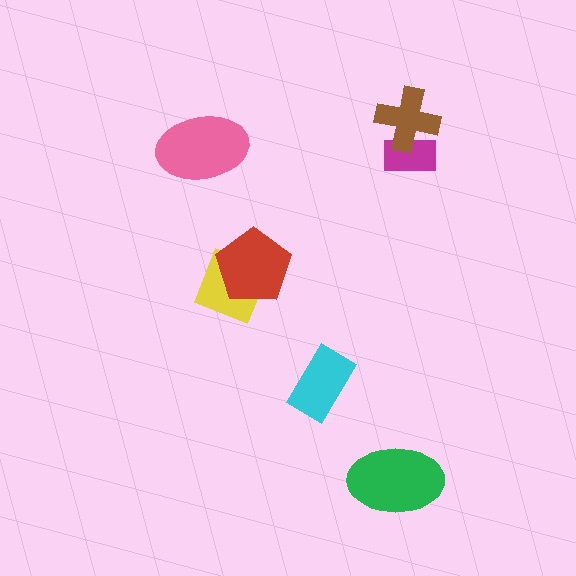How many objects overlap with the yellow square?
1 object overlaps with the yellow square.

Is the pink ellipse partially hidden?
No, no other shape covers it.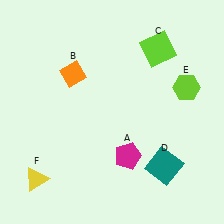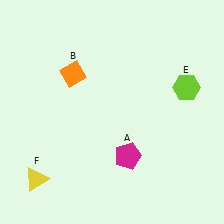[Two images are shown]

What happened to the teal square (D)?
The teal square (D) was removed in Image 2. It was in the bottom-right area of Image 1.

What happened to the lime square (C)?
The lime square (C) was removed in Image 2. It was in the top-right area of Image 1.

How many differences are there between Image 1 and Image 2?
There are 2 differences between the two images.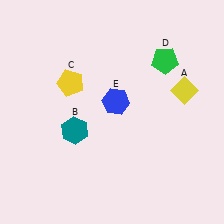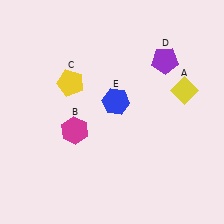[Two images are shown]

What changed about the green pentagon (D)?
In Image 1, D is green. In Image 2, it changed to purple.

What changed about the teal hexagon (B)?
In Image 1, B is teal. In Image 2, it changed to magenta.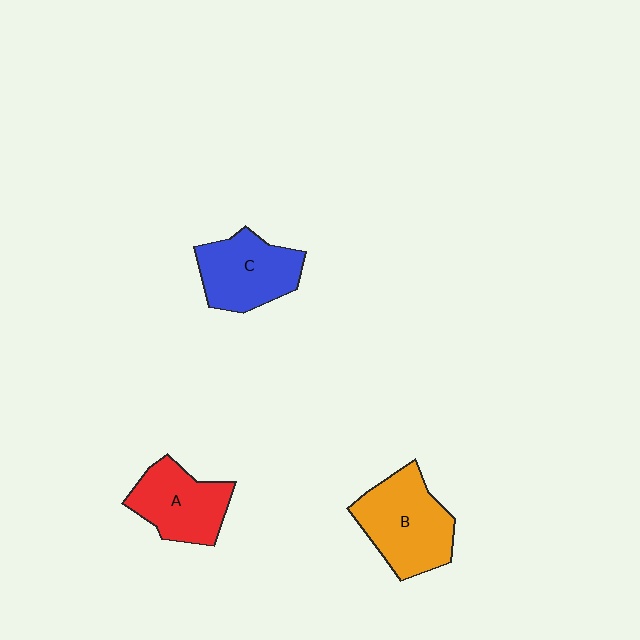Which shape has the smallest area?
Shape A (red).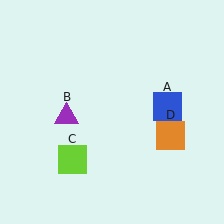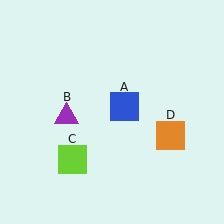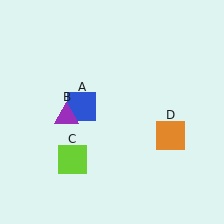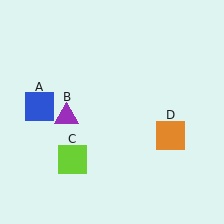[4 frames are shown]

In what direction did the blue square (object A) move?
The blue square (object A) moved left.